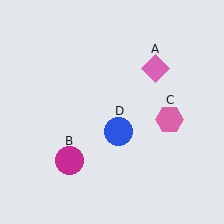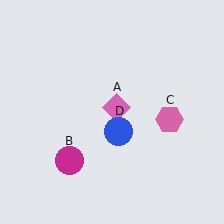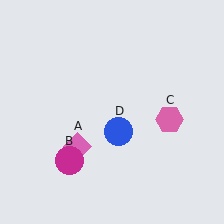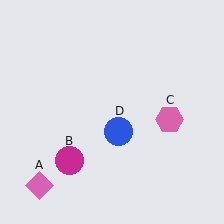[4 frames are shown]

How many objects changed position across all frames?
1 object changed position: pink diamond (object A).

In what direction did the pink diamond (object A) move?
The pink diamond (object A) moved down and to the left.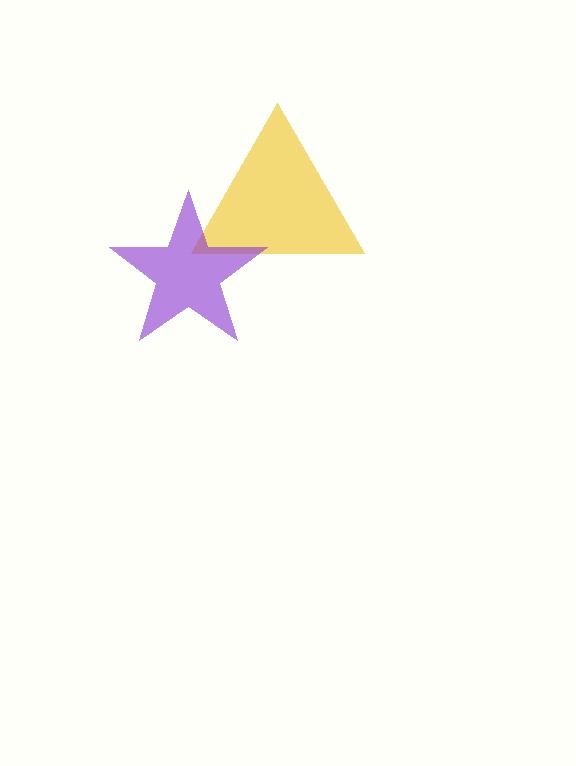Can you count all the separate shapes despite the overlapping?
Yes, there are 2 separate shapes.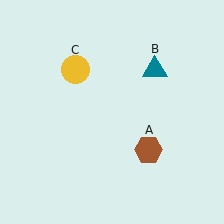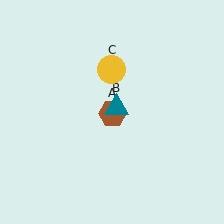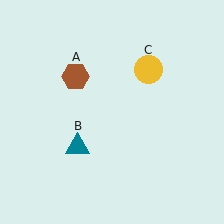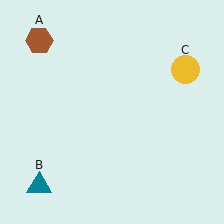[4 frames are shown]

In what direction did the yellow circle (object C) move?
The yellow circle (object C) moved right.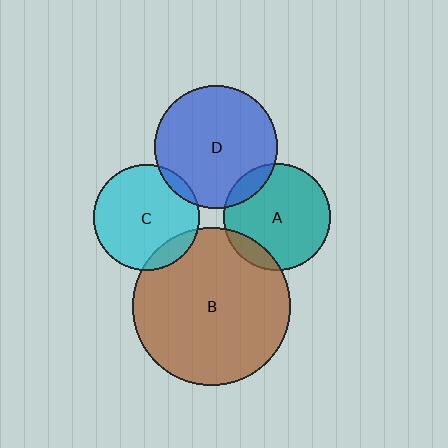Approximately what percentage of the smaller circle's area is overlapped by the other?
Approximately 10%.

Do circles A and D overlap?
Yes.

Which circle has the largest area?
Circle B (brown).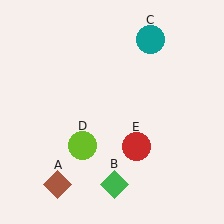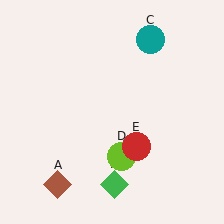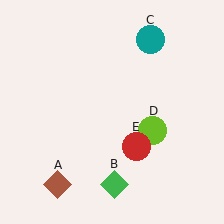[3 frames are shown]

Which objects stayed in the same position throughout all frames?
Brown diamond (object A) and green diamond (object B) and teal circle (object C) and red circle (object E) remained stationary.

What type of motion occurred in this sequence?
The lime circle (object D) rotated counterclockwise around the center of the scene.